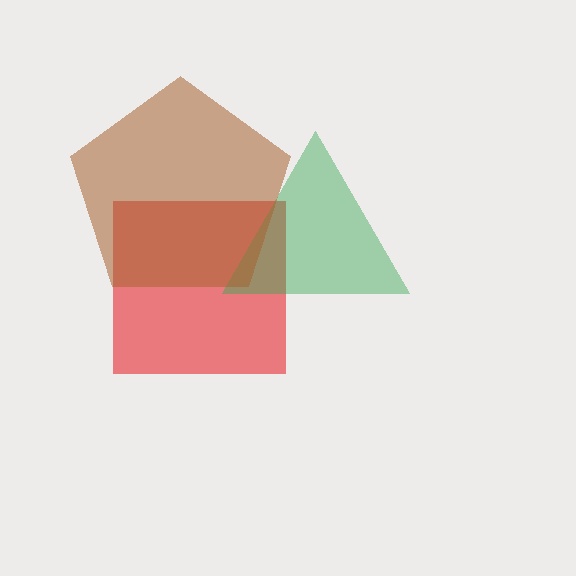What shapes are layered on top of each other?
The layered shapes are: a red square, a green triangle, a brown pentagon.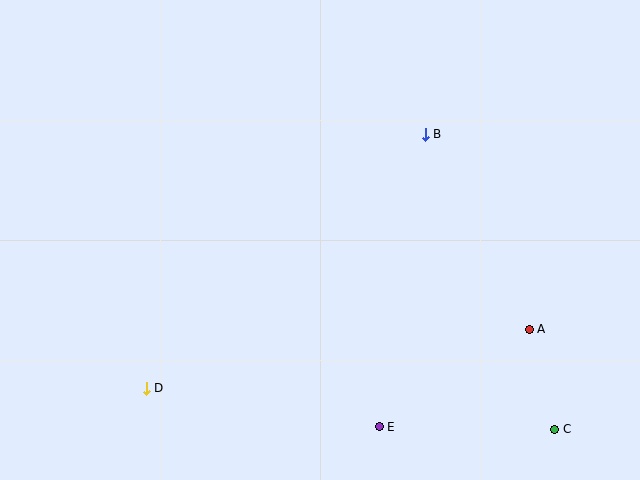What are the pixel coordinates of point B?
Point B is at (425, 134).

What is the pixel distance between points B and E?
The distance between B and E is 296 pixels.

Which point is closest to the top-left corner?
Point D is closest to the top-left corner.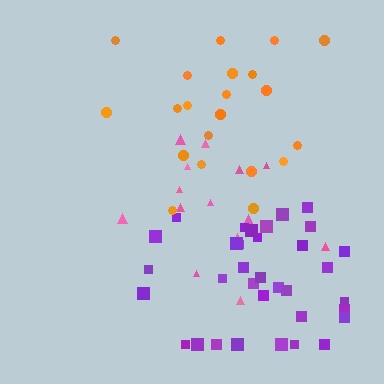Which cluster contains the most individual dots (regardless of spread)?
Purple (34).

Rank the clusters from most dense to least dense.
pink, purple, orange.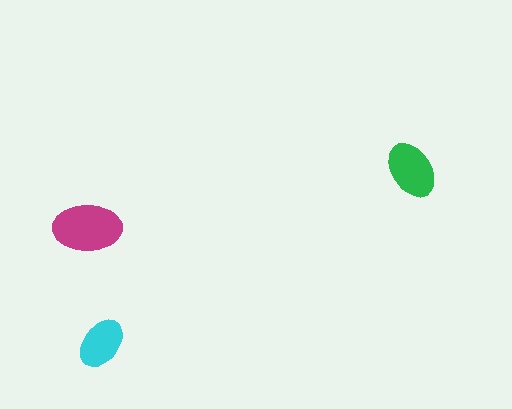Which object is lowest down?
The cyan ellipse is bottommost.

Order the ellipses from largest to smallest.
the magenta one, the green one, the cyan one.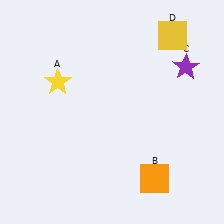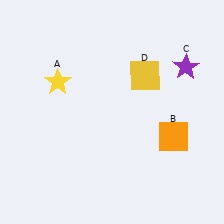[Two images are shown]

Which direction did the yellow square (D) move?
The yellow square (D) moved down.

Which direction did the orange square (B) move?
The orange square (B) moved up.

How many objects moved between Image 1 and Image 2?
2 objects moved between the two images.